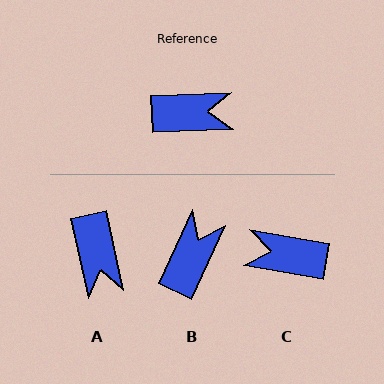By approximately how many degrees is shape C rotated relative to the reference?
Approximately 168 degrees counter-clockwise.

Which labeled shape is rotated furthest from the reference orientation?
C, about 168 degrees away.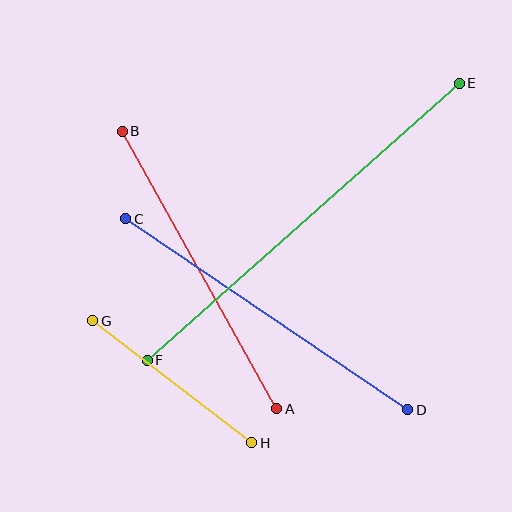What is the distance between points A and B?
The distance is approximately 318 pixels.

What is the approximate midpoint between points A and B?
The midpoint is at approximately (199, 270) pixels.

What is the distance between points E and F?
The distance is approximately 417 pixels.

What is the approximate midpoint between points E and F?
The midpoint is at approximately (303, 222) pixels.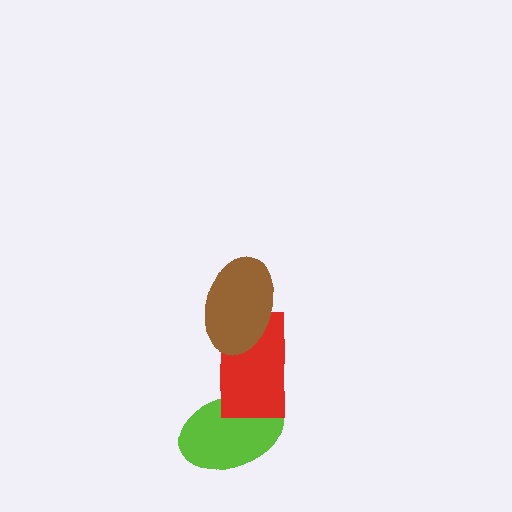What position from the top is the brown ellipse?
The brown ellipse is 1st from the top.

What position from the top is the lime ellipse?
The lime ellipse is 3rd from the top.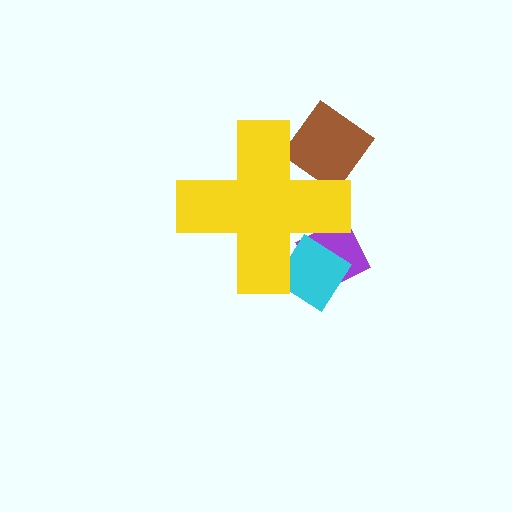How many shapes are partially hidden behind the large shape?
3 shapes are partially hidden.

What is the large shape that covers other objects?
A yellow cross.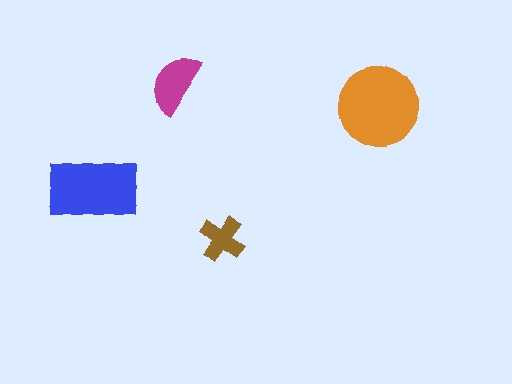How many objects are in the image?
There are 4 objects in the image.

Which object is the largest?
The orange circle.